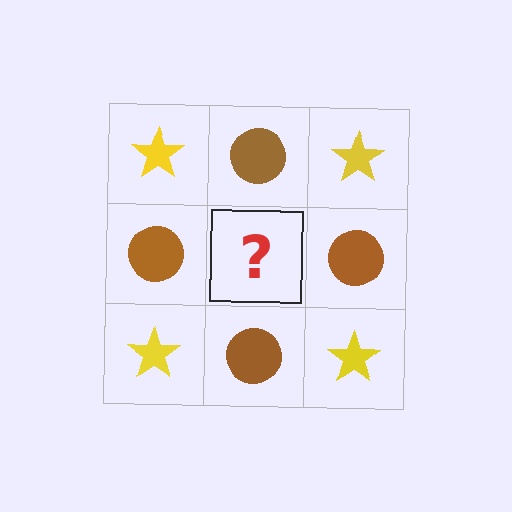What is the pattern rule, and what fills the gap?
The rule is that it alternates yellow star and brown circle in a checkerboard pattern. The gap should be filled with a yellow star.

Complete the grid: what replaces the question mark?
The question mark should be replaced with a yellow star.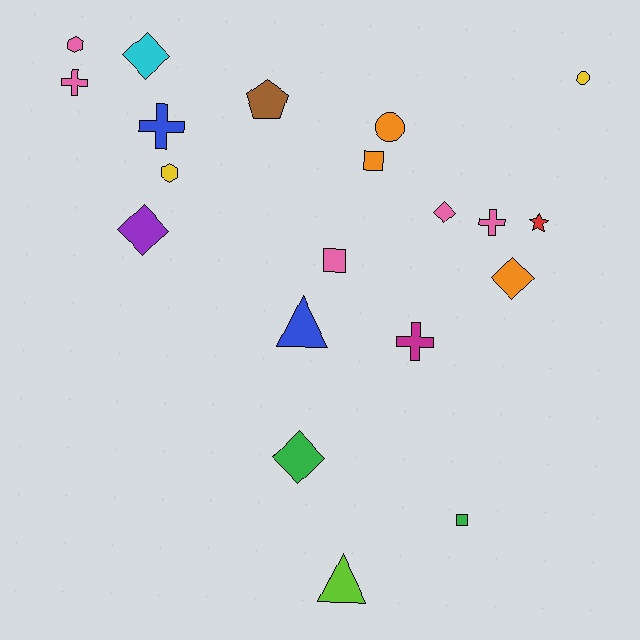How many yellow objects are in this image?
There are 2 yellow objects.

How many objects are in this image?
There are 20 objects.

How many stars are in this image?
There is 1 star.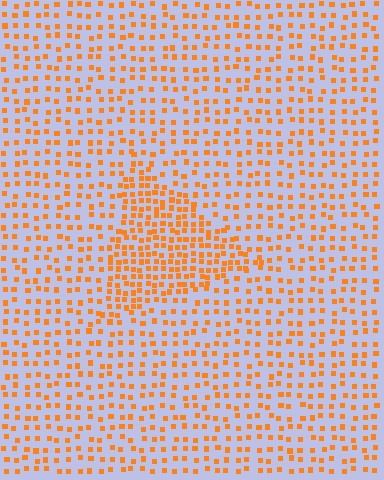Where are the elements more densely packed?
The elements are more densely packed inside the triangle boundary.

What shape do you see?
I see a triangle.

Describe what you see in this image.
The image contains small orange elements arranged at two different densities. A triangle-shaped region is visible where the elements are more densely packed than the surrounding area.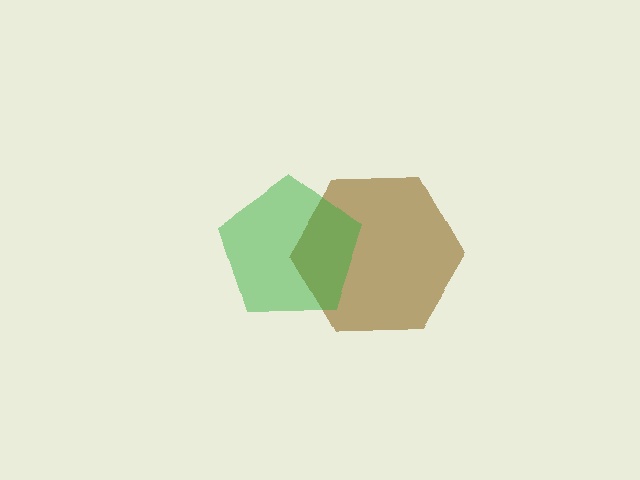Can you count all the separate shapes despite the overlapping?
Yes, there are 2 separate shapes.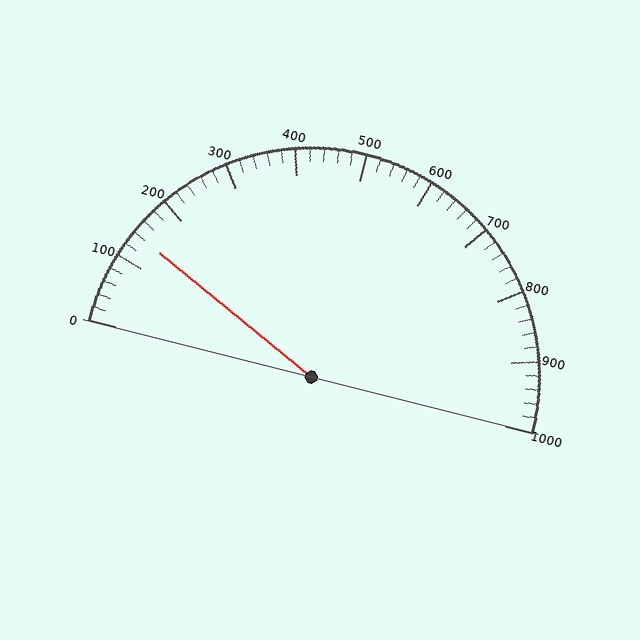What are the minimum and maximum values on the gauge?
The gauge ranges from 0 to 1000.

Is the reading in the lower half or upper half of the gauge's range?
The reading is in the lower half of the range (0 to 1000).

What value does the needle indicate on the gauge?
The needle indicates approximately 140.